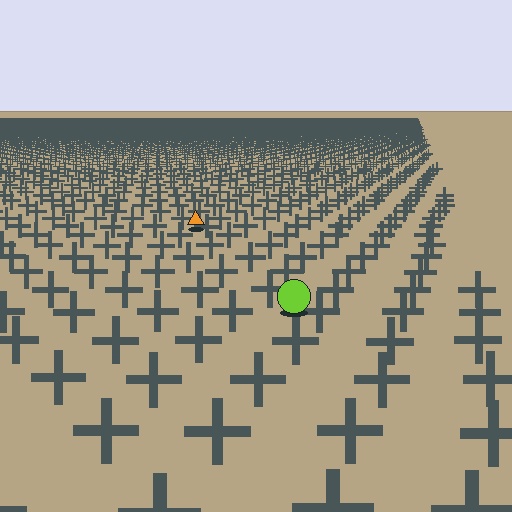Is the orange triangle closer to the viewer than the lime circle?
No. The lime circle is closer — you can tell from the texture gradient: the ground texture is coarser near it.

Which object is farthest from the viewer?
The orange triangle is farthest from the viewer. It appears smaller and the ground texture around it is denser.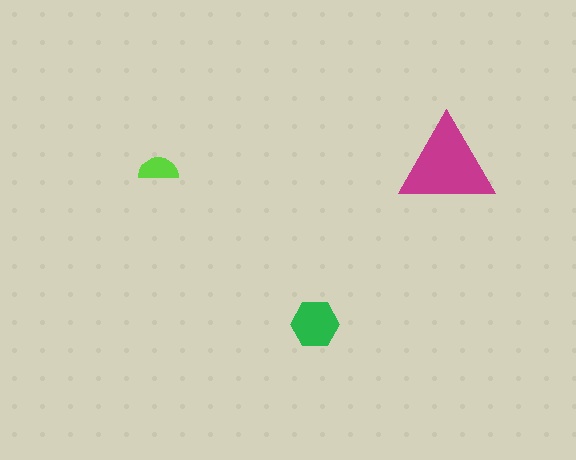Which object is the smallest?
The lime semicircle.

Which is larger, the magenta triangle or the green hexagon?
The magenta triangle.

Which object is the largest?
The magenta triangle.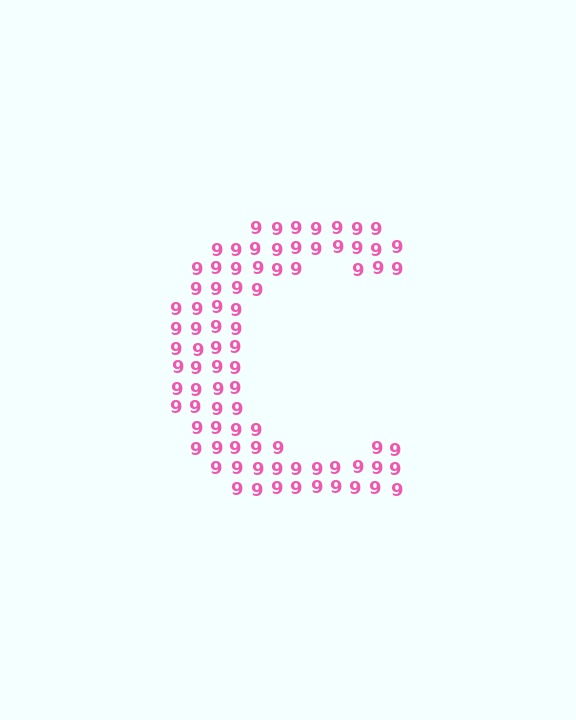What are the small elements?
The small elements are digit 9's.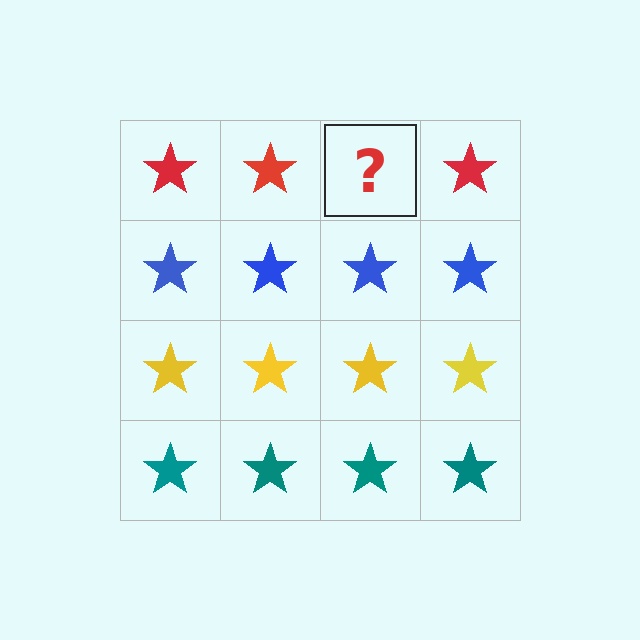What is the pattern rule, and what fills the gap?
The rule is that each row has a consistent color. The gap should be filled with a red star.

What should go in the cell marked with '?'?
The missing cell should contain a red star.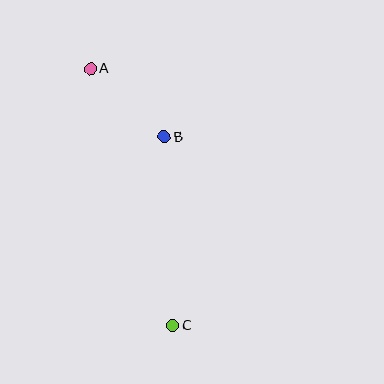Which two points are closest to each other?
Points A and B are closest to each other.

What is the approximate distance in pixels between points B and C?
The distance between B and C is approximately 189 pixels.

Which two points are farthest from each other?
Points A and C are farthest from each other.